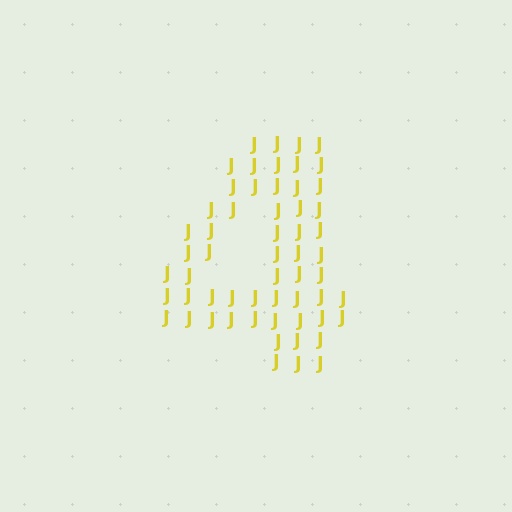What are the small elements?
The small elements are letter J's.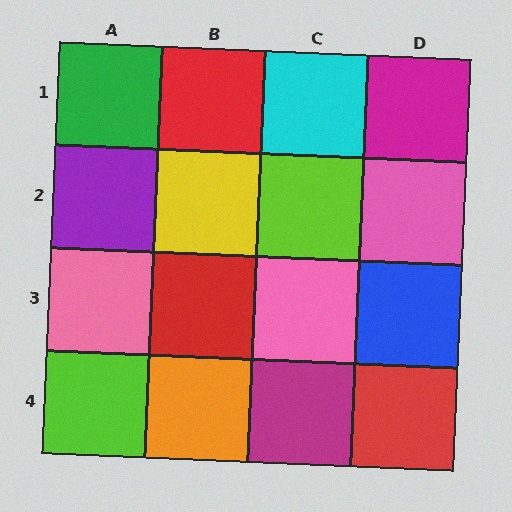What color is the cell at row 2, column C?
Lime.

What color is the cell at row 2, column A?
Purple.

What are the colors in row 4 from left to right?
Lime, orange, magenta, red.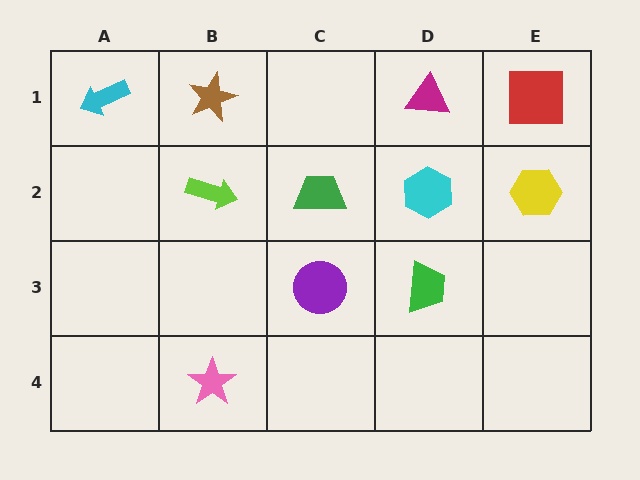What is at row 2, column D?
A cyan hexagon.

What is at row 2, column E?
A yellow hexagon.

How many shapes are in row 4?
1 shape.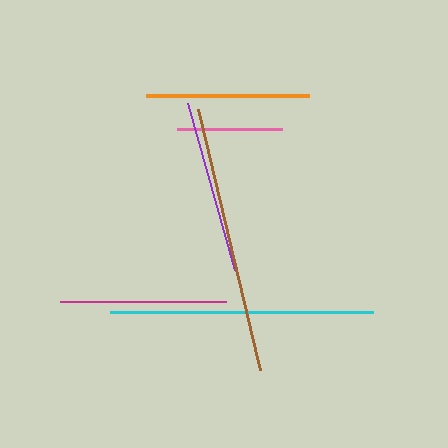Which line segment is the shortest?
The pink line is the shortest at approximately 104 pixels.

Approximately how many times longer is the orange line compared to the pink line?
The orange line is approximately 1.6 times the length of the pink line.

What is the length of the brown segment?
The brown segment is approximately 268 pixels long.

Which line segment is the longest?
The brown line is the longest at approximately 268 pixels.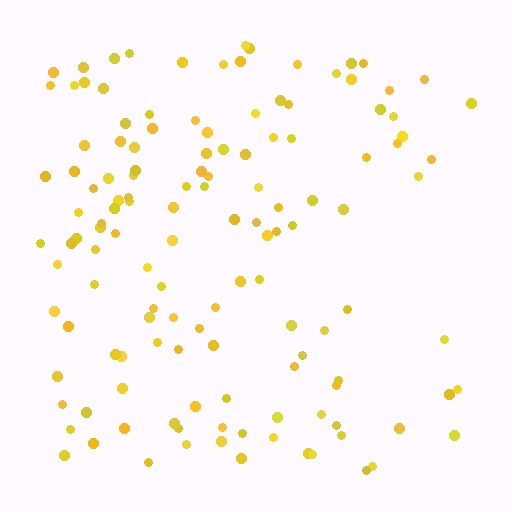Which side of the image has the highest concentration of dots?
The left.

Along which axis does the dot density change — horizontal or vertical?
Horizontal.